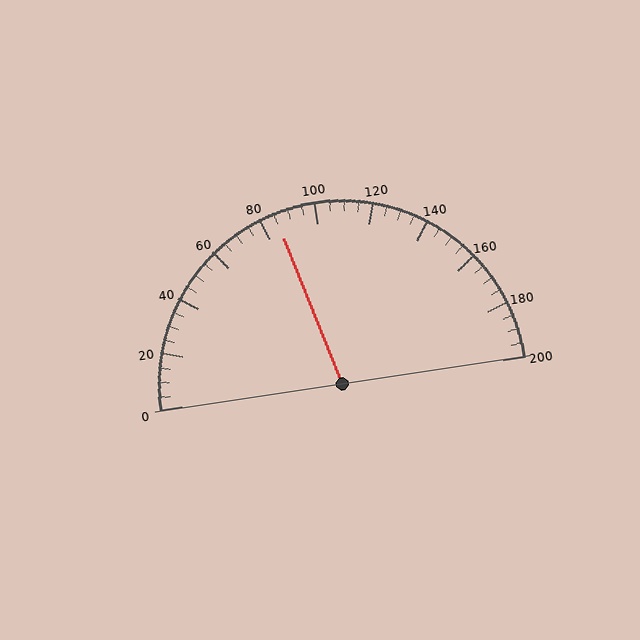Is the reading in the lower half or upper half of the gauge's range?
The reading is in the lower half of the range (0 to 200).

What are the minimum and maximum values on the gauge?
The gauge ranges from 0 to 200.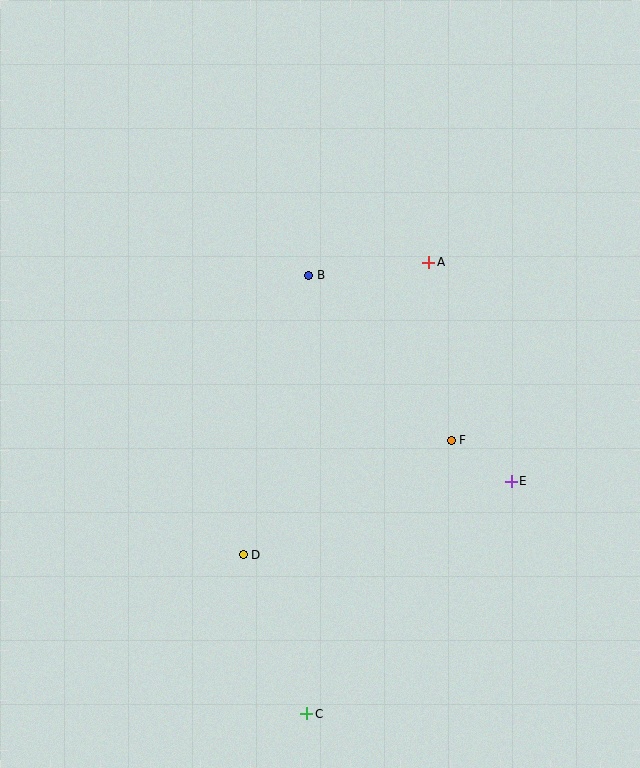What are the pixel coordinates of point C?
Point C is at (307, 714).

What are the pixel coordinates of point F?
Point F is at (451, 440).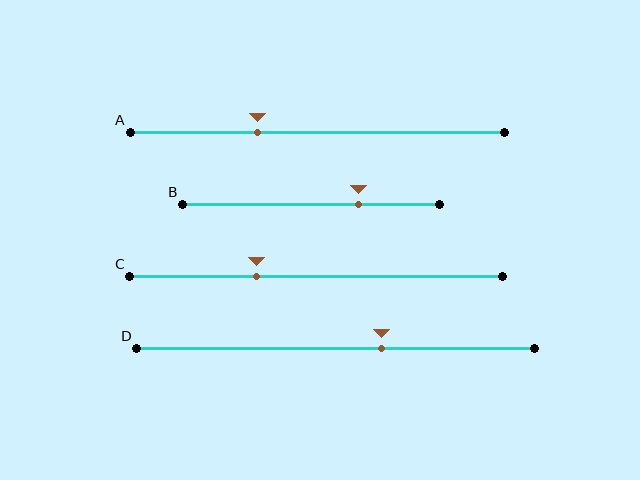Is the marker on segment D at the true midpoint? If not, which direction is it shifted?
No, the marker on segment D is shifted to the right by about 12% of the segment length.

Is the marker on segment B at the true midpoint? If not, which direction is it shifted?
No, the marker on segment B is shifted to the right by about 18% of the segment length.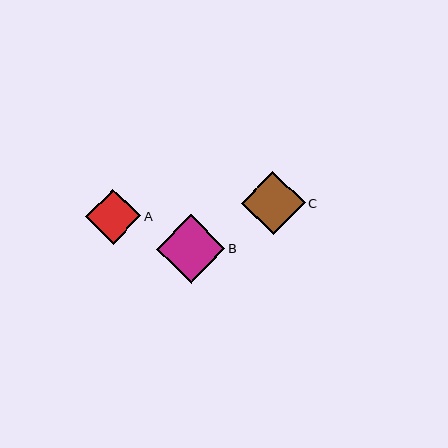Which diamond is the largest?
Diamond B is the largest with a size of approximately 69 pixels.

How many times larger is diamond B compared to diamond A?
Diamond B is approximately 1.2 times the size of diamond A.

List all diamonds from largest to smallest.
From largest to smallest: B, C, A.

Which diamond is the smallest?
Diamond A is the smallest with a size of approximately 55 pixels.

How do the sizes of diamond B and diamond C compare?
Diamond B and diamond C are approximately the same size.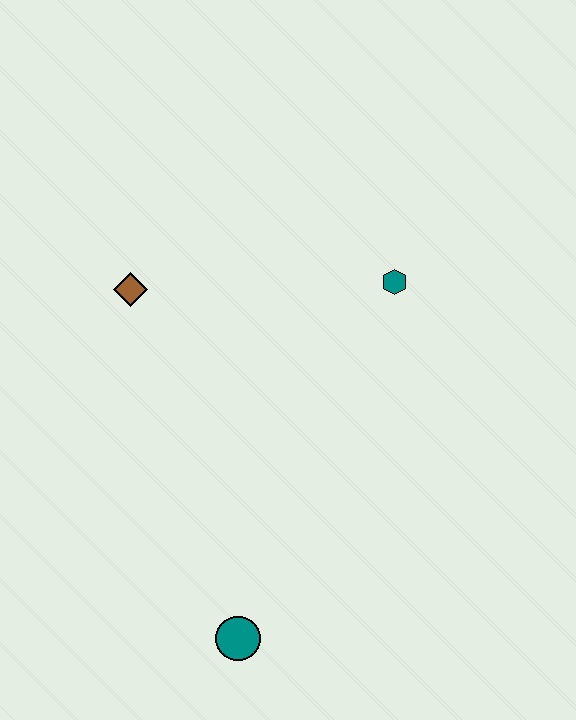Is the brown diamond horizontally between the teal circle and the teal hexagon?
No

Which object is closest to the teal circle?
The brown diamond is closest to the teal circle.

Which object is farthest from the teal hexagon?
The teal circle is farthest from the teal hexagon.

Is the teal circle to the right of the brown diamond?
Yes